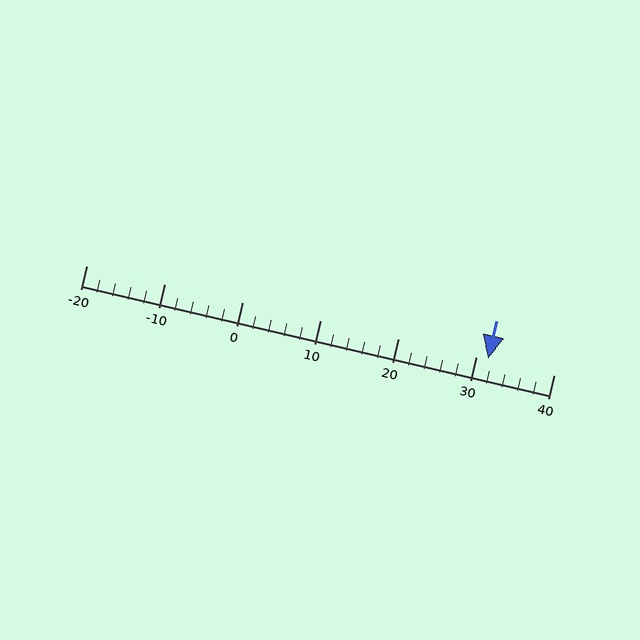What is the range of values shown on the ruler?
The ruler shows values from -20 to 40.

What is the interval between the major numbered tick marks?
The major tick marks are spaced 10 units apart.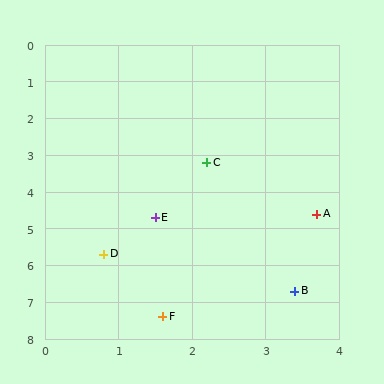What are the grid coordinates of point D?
Point D is at approximately (0.8, 5.7).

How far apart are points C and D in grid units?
Points C and D are about 2.9 grid units apart.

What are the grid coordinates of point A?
Point A is at approximately (3.7, 4.6).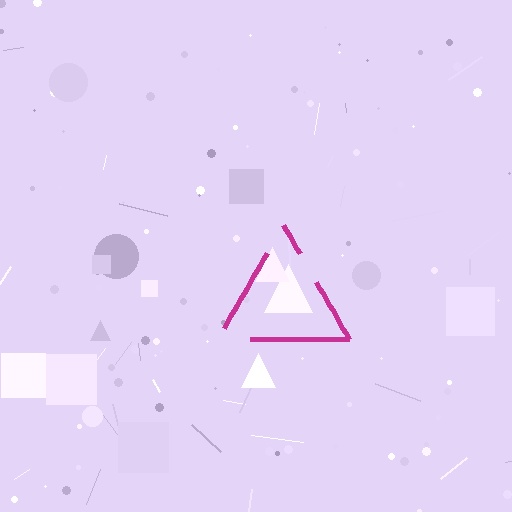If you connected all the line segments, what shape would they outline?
They would outline a triangle.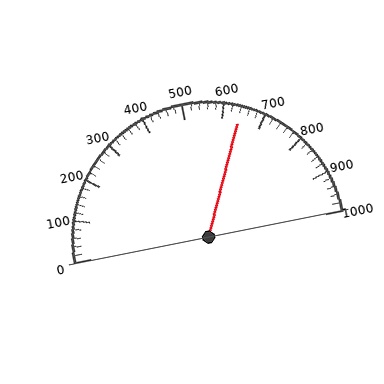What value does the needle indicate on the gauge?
The needle indicates approximately 640.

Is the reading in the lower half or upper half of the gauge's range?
The reading is in the upper half of the range (0 to 1000).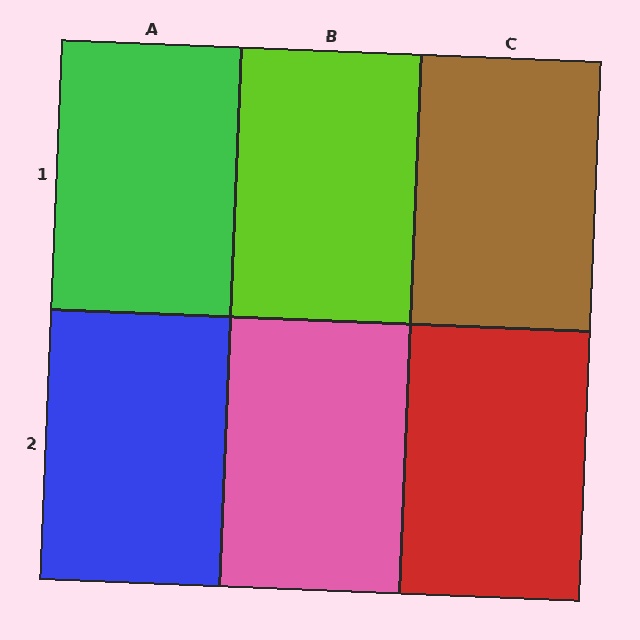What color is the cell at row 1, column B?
Lime.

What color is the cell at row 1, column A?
Green.